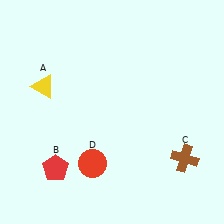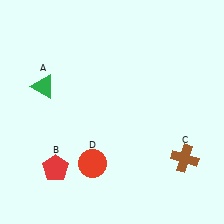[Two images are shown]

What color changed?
The triangle (A) changed from yellow in Image 1 to green in Image 2.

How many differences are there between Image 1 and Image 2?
There is 1 difference between the two images.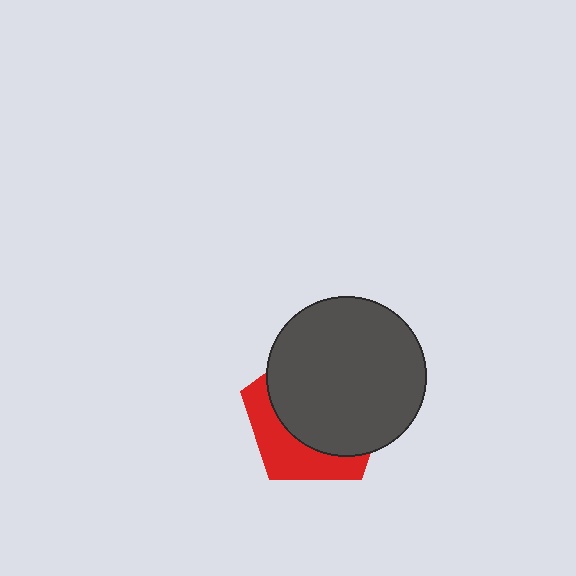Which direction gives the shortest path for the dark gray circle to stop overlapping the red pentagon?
Moving toward the upper-right gives the shortest separation.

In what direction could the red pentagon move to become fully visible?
The red pentagon could move toward the lower-left. That would shift it out from behind the dark gray circle entirely.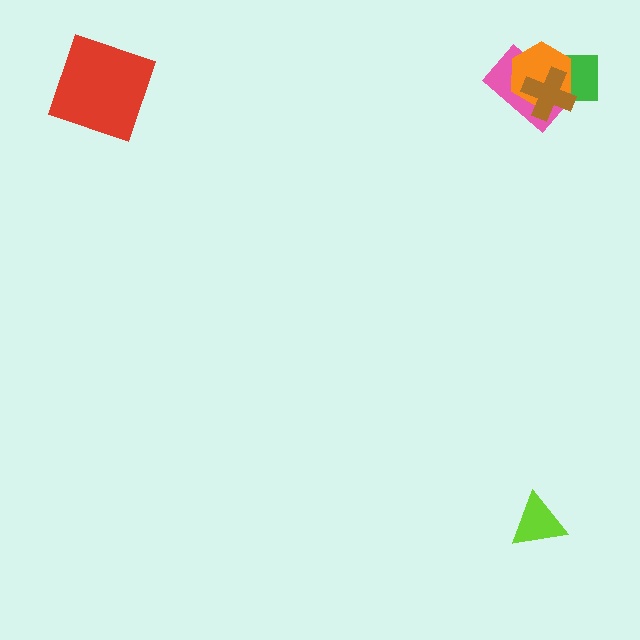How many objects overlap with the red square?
0 objects overlap with the red square.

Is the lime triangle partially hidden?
No, no other shape covers it.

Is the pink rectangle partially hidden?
Yes, it is partially covered by another shape.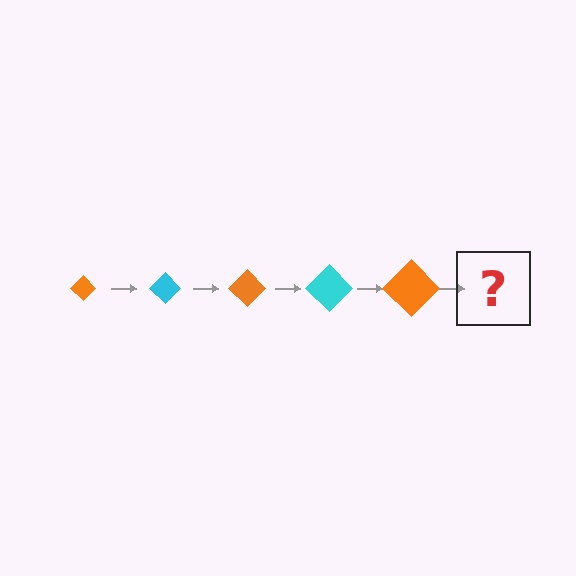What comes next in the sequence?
The next element should be a cyan diamond, larger than the previous one.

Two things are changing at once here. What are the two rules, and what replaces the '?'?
The two rules are that the diamond grows larger each step and the color cycles through orange and cyan. The '?' should be a cyan diamond, larger than the previous one.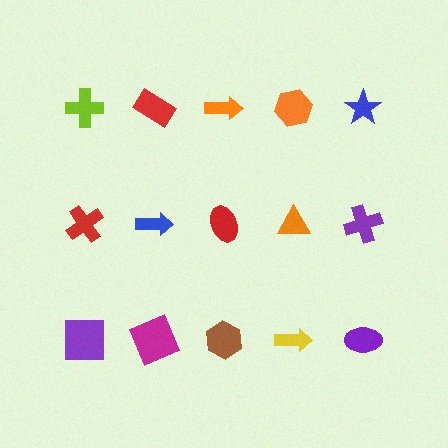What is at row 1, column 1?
A lime cross.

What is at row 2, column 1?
A red cross.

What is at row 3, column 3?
A brown hexagon.